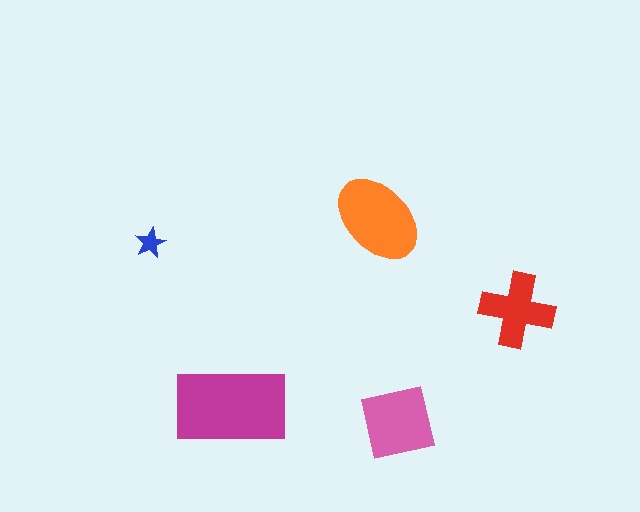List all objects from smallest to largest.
The blue star, the red cross, the pink square, the orange ellipse, the magenta rectangle.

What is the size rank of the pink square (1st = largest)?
3rd.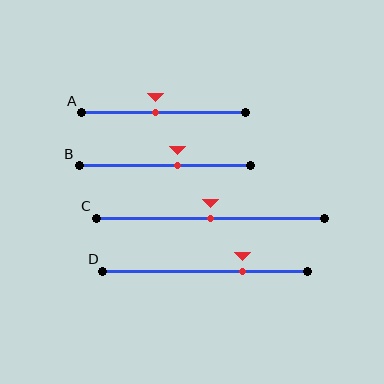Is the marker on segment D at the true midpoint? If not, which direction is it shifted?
No, the marker on segment D is shifted to the right by about 18% of the segment length.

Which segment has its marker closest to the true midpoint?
Segment C has its marker closest to the true midpoint.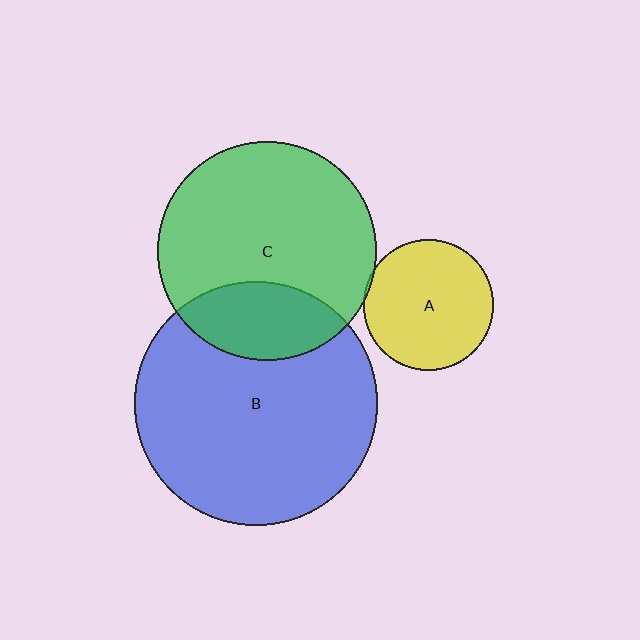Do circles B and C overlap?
Yes.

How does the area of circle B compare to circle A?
Approximately 3.5 times.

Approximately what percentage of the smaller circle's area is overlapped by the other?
Approximately 25%.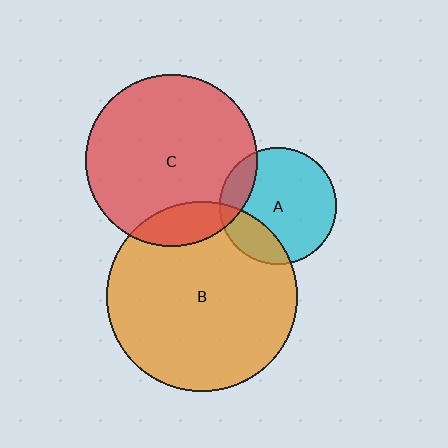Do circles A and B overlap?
Yes.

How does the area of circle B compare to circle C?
Approximately 1.2 times.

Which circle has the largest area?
Circle B (orange).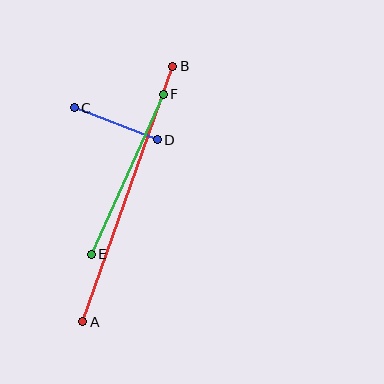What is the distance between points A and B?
The distance is approximately 271 pixels.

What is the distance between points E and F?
The distance is approximately 175 pixels.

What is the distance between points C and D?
The distance is approximately 89 pixels.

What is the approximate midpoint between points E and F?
The midpoint is at approximately (127, 174) pixels.